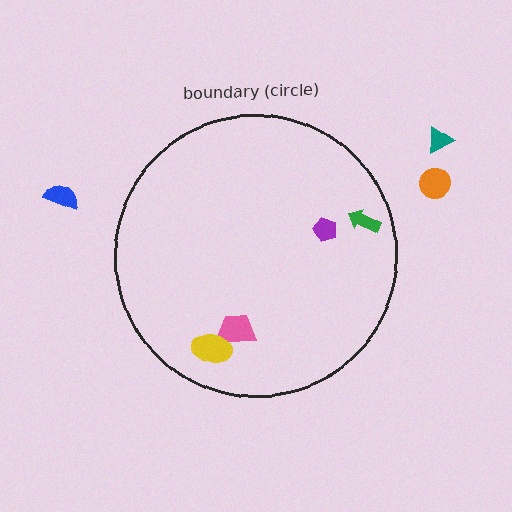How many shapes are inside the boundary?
4 inside, 3 outside.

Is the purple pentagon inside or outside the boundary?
Inside.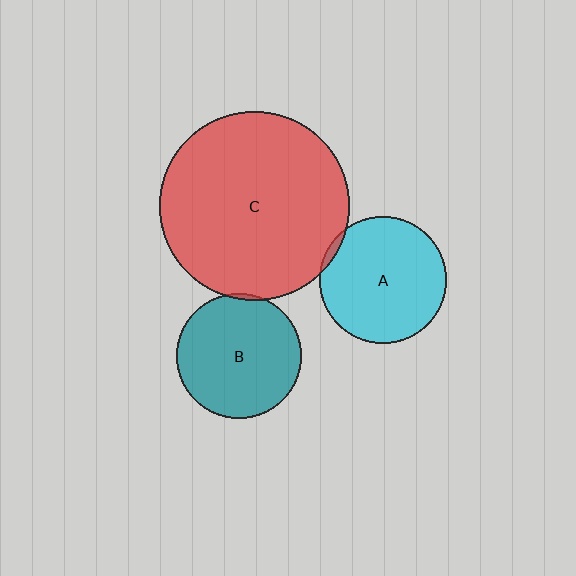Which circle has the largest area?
Circle C (red).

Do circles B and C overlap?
Yes.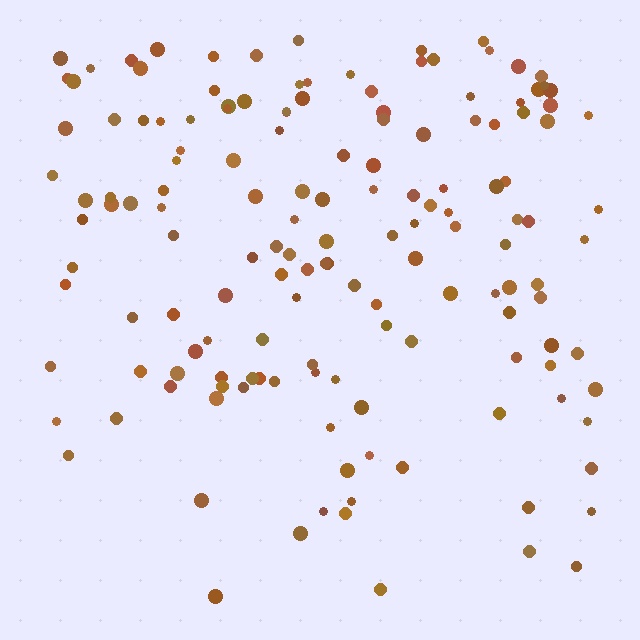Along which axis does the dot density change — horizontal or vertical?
Vertical.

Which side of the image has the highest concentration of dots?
The top.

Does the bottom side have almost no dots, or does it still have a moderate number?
Still a moderate number, just noticeably fewer than the top.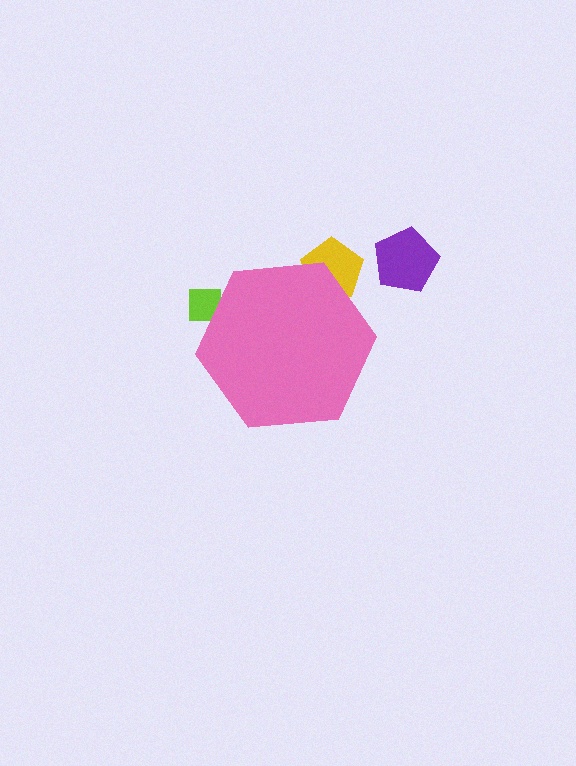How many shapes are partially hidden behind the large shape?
2 shapes are partially hidden.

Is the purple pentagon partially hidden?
No, the purple pentagon is fully visible.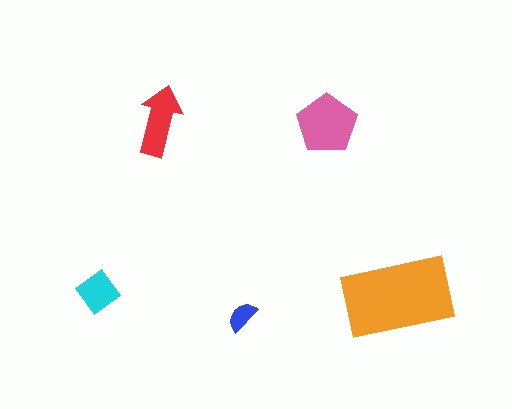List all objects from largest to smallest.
The orange rectangle, the pink pentagon, the red arrow, the cyan diamond, the blue semicircle.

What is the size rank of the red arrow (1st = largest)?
3rd.